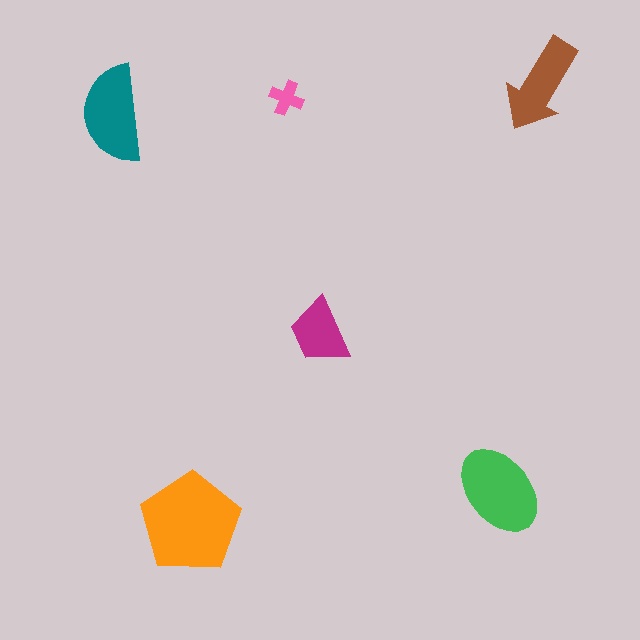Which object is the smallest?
The pink cross.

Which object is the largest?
The orange pentagon.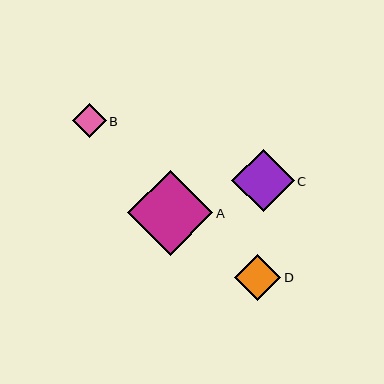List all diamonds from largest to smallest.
From largest to smallest: A, C, D, B.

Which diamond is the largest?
Diamond A is the largest with a size of approximately 85 pixels.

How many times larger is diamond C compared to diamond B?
Diamond C is approximately 1.8 times the size of diamond B.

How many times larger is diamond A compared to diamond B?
Diamond A is approximately 2.5 times the size of diamond B.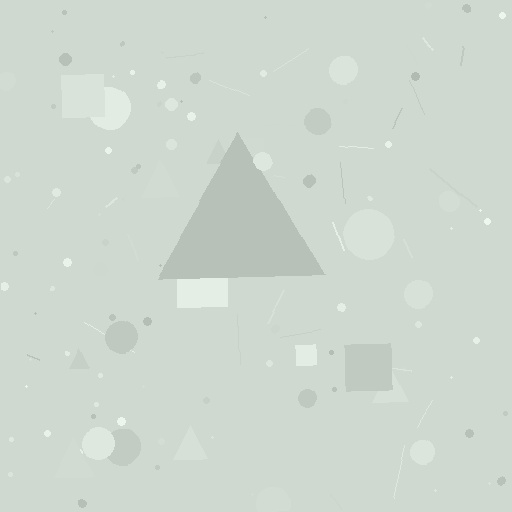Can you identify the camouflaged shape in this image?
The camouflaged shape is a triangle.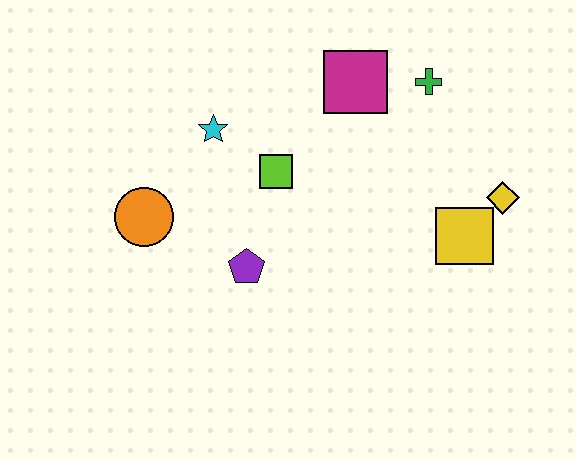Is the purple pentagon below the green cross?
Yes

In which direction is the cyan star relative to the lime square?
The cyan star is to the left of the lime square.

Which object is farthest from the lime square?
The yellow diamond is farthest from the lime square.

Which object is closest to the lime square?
The cyan star is closest to the lime square.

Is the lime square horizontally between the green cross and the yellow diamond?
No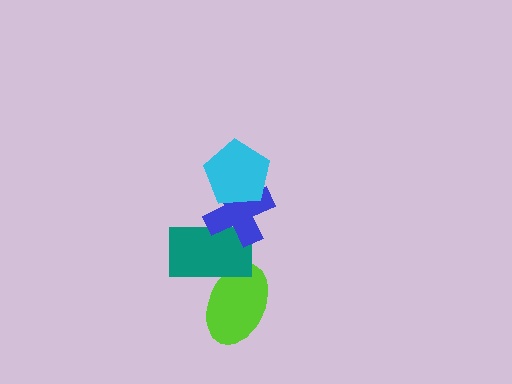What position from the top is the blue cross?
The blue cross is 2nd from the top.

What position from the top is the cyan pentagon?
The cyan pentagon is 1st from the top.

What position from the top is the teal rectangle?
The teal rectangle is 3rd from the top.